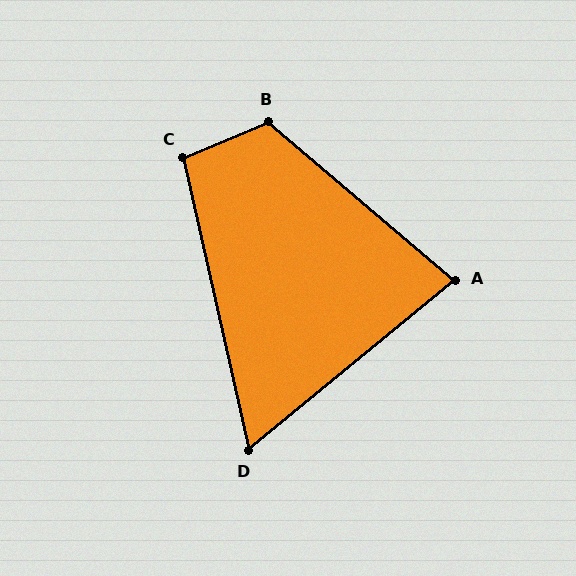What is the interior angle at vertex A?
Approximately 80 degrees (acute).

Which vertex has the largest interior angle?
B, at approximately 117 degrees.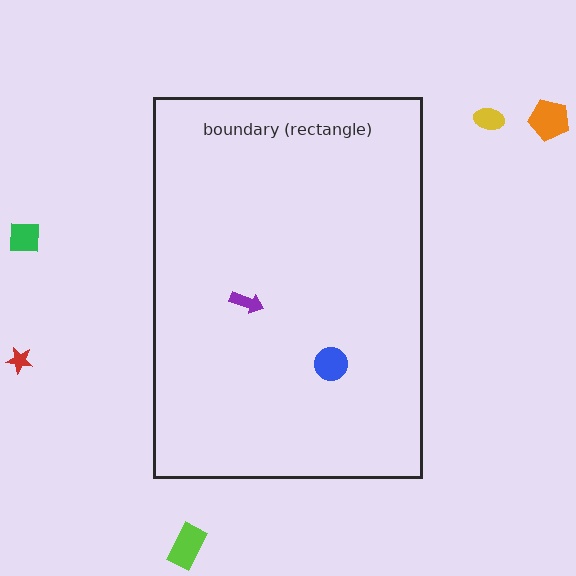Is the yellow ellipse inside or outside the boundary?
Outside.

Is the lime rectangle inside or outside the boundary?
Outside.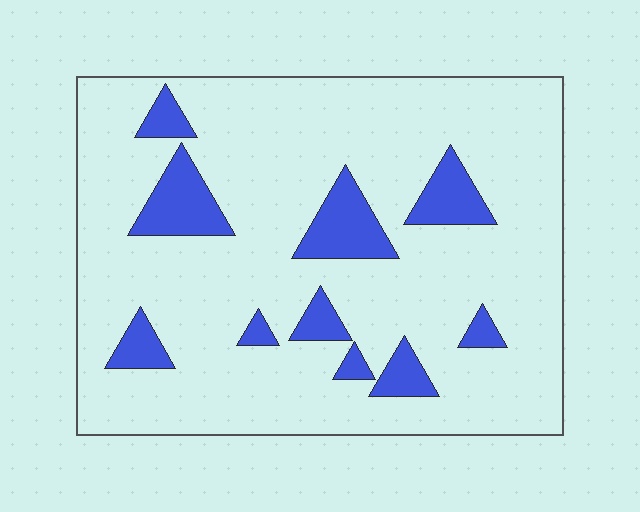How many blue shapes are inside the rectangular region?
10.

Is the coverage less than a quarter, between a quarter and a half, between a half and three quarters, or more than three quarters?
Less than a quarter.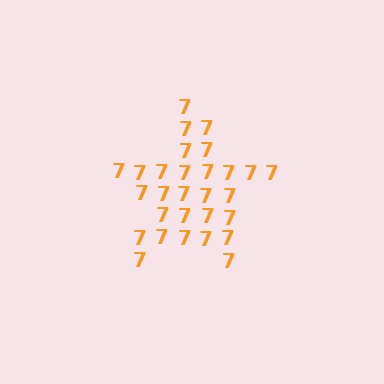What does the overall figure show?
The overall figure shows a star.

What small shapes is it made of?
It is made of small digit 7's.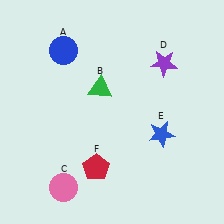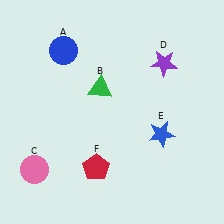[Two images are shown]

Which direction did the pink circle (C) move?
The pink circle (C) moved left.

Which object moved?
The pink circle (C) moved left.